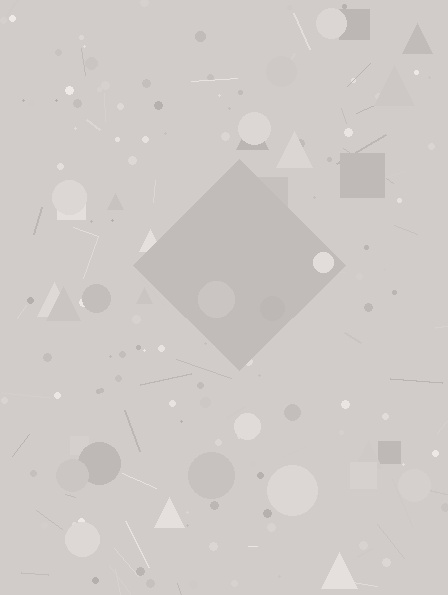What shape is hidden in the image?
A diamond is hidden in the image.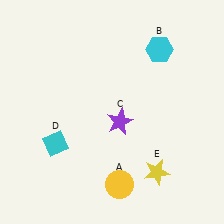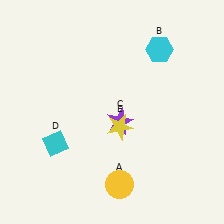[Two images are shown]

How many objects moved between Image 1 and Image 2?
1 object moved between the two images.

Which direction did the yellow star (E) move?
The yellow star (E) moved up.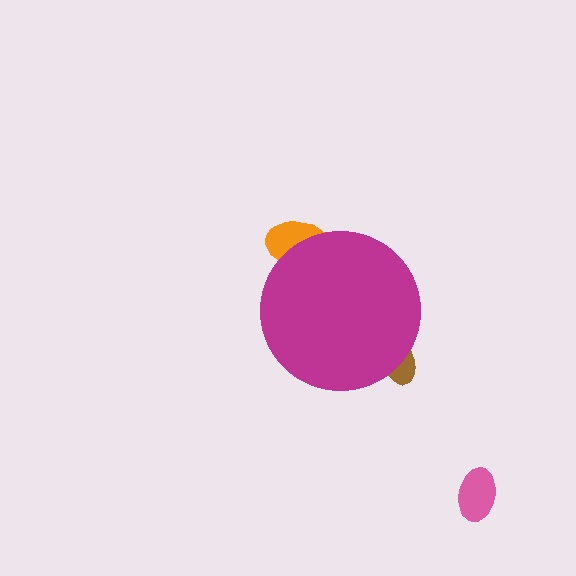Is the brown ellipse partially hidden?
Yes, the brown ellipse is partially hidden behind the magenta circle.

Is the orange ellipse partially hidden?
Yes, the orange ellipse is partially hidden behind the magenta circle.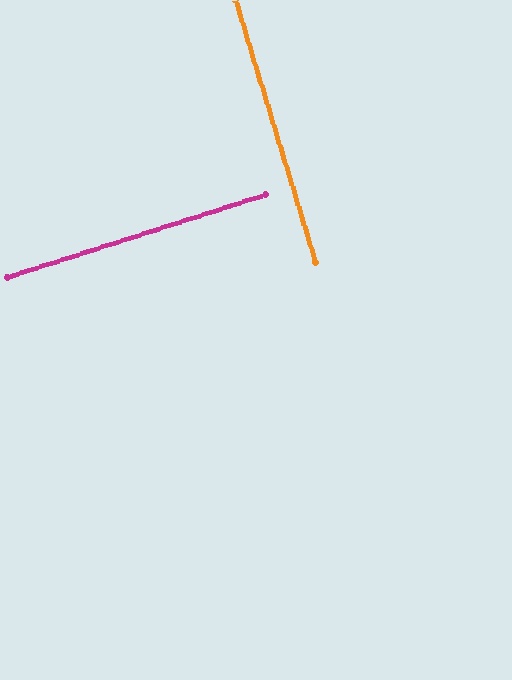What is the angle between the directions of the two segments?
Approximately 89 degrees.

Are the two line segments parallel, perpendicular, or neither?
Perpendicular — they meet at approximately 89°.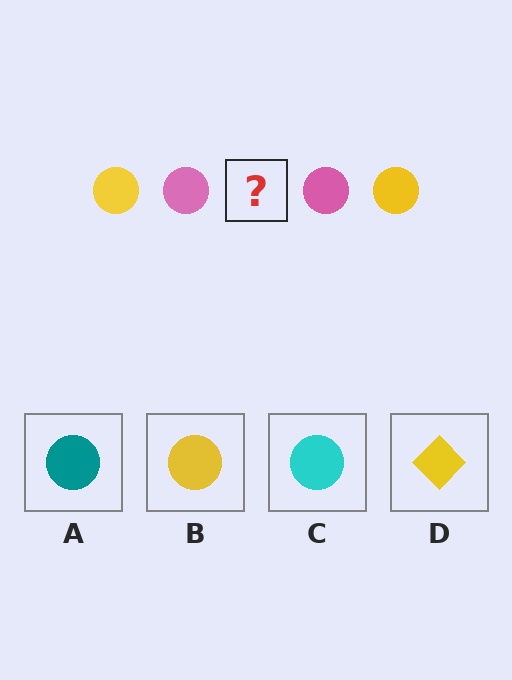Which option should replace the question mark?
Option B.